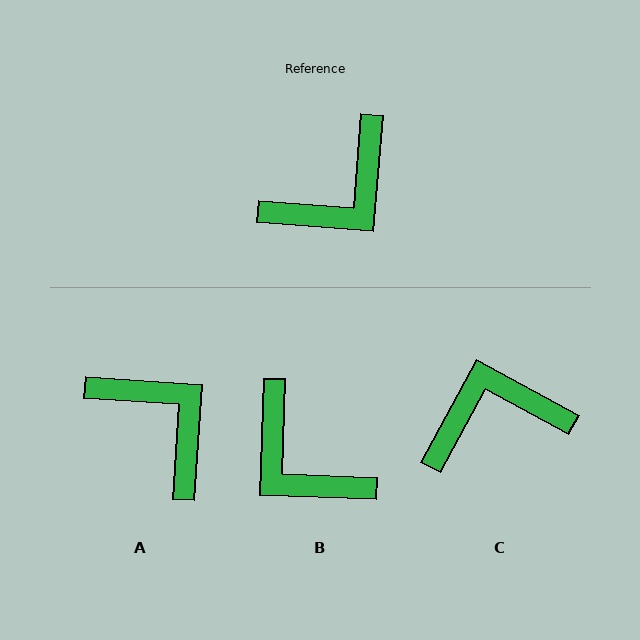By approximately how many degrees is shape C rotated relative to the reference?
Approximately 156 degrees counter-clockwise.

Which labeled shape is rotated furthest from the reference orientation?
C, about 156 degrees away.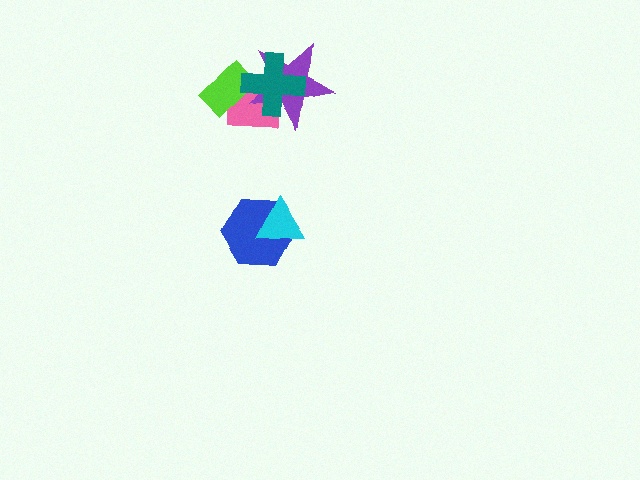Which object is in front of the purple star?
The teal cross is in front of the purple star.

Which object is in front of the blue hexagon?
The cyan triangle is in front of the blue hexagon.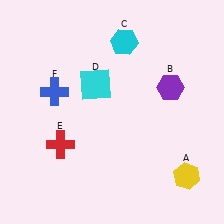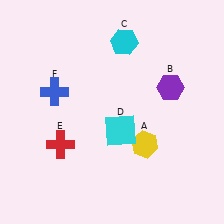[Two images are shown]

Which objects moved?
The objects that moved are: the yellow hexagon (A), the cyan square (D).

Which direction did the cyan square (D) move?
The cyan square (D) moved down.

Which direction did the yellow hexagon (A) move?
The yellow hexagon (A) moved left.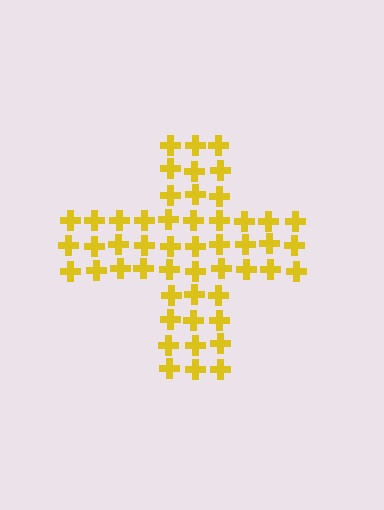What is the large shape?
The large shape is a cross.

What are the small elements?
The small elements are crosses.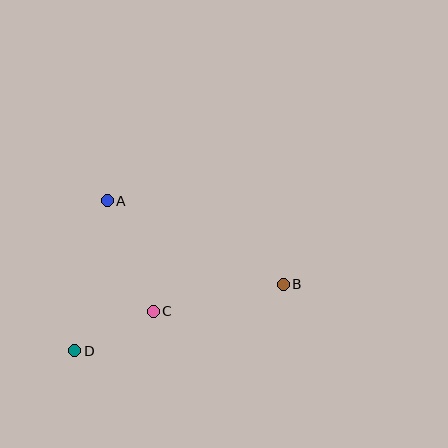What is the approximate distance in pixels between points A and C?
The distance between A and C is approximately 119 pixels.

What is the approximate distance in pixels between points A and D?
The distance between A and D is approximately 154 pixels.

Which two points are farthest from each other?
Points B and D are farthest from each other.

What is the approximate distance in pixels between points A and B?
The distance between A and B is approximately 195 pixels.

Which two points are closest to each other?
Points C and D are closest to each other.